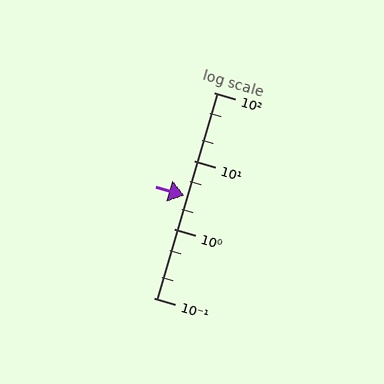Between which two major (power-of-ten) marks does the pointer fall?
The pointer is between 1 and 10.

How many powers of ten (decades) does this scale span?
The scale spans 3 decades, from 0.1 to 100.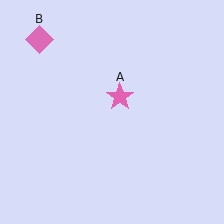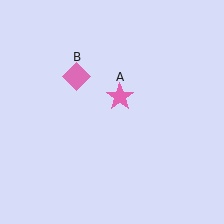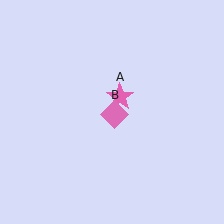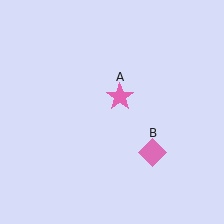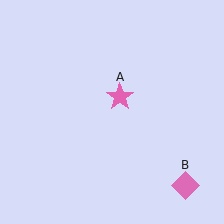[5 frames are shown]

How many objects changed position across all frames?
1 object changed position: pink diamond (object B).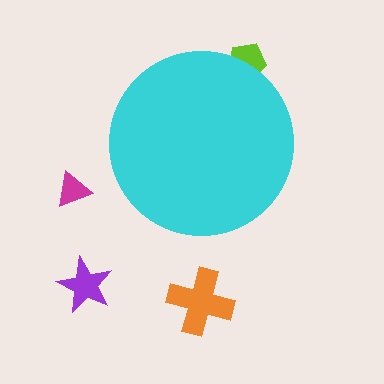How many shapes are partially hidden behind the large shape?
1 shape is partially hidden.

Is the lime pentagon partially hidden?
Yes, the lime pentagon is partially hidden behind the cyan circle.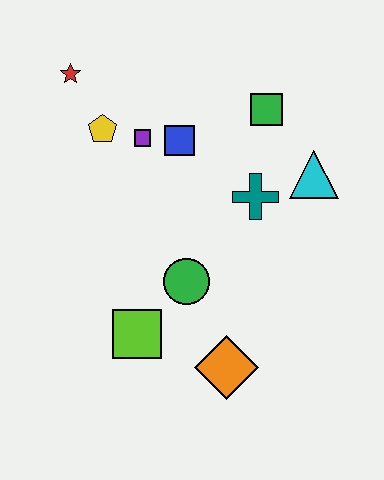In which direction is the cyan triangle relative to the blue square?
The cyan triangle is to the right of the blue square.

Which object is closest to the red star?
The yellow pentagon is closest to the red star.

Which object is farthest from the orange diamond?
The red star is farthest from the orange diamond.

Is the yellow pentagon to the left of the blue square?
Yes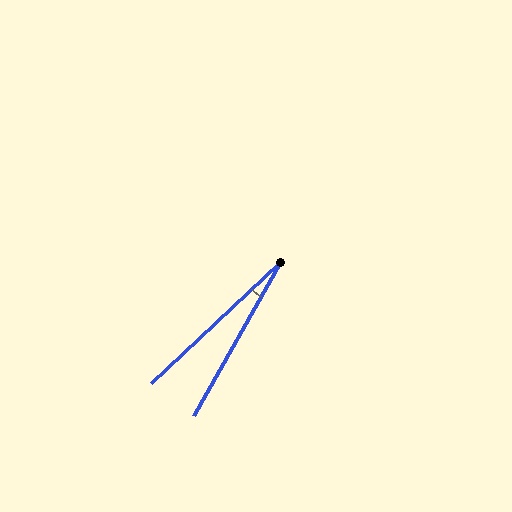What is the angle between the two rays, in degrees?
Approximately 17 degrees.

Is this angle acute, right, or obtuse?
It is acute.